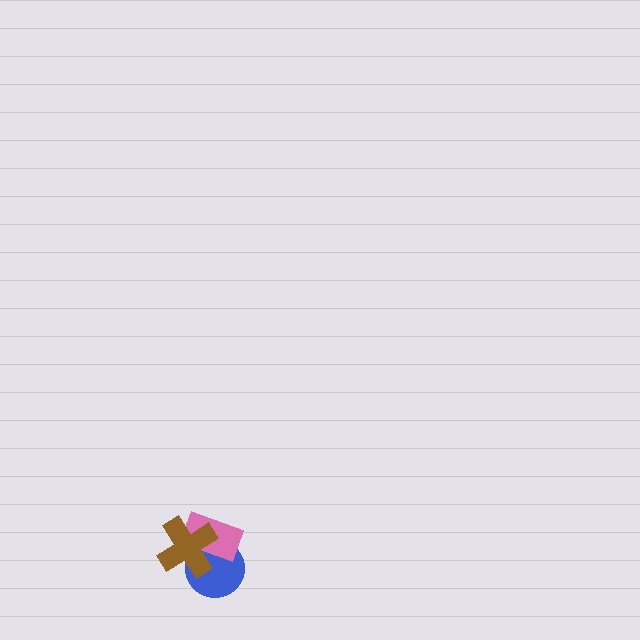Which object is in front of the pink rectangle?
The brown cross is in front of the pink rectangle.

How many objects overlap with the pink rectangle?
2 objects overlap with the pink rectangle.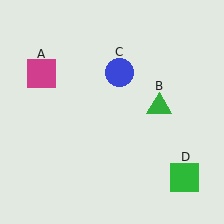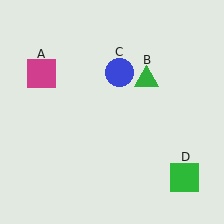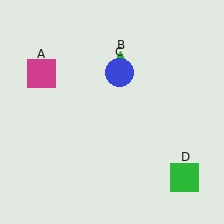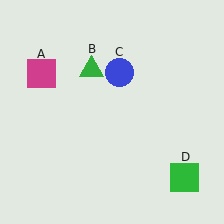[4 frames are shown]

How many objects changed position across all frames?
1 object changed position: green triangle (object B).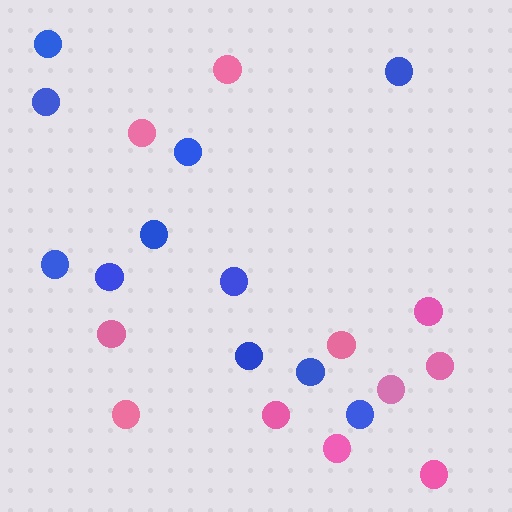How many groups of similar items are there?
There are 2 groups: one group of pink circles (11) and one group of blue circles (11).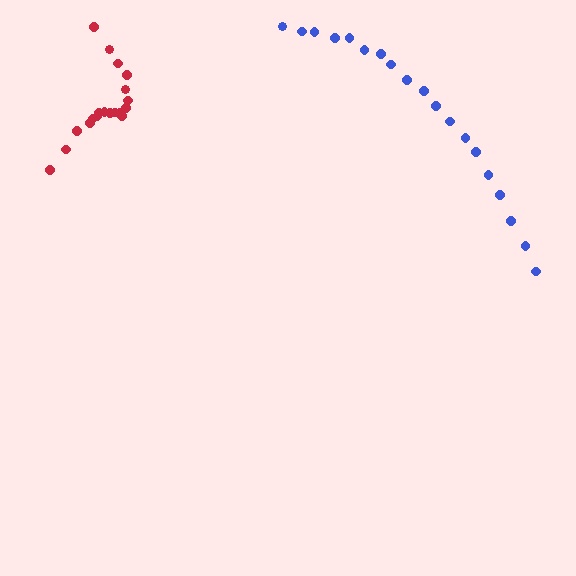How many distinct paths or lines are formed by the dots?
There are 2 distinct paths.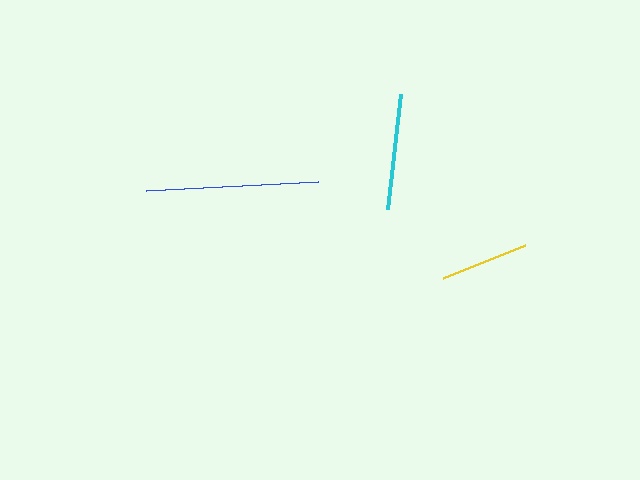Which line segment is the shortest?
The yellow line is the shortest at approximately 89 pixels.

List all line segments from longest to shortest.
From longest to shortest: blue, cyan, yellow.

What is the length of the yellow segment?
The yellow segment is approximately 89 pixels long.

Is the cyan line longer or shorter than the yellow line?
The cyan line is longer than the yellow line.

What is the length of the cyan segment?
The cyan segment is approximately 116 pixels long.